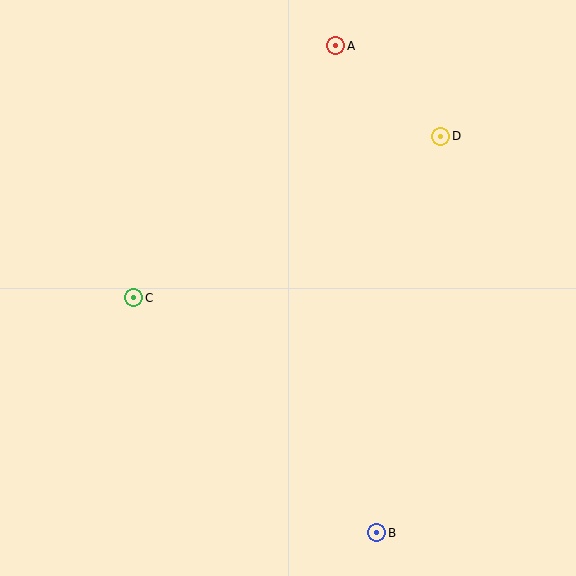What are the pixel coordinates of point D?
Point D is at (441, 136).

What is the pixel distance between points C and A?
The distance between C and A is 323 pixels.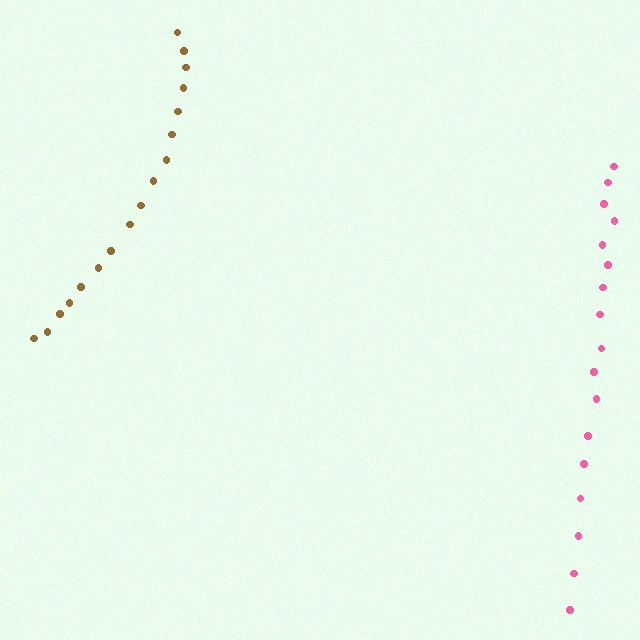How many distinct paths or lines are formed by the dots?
There are 2 distinct paths.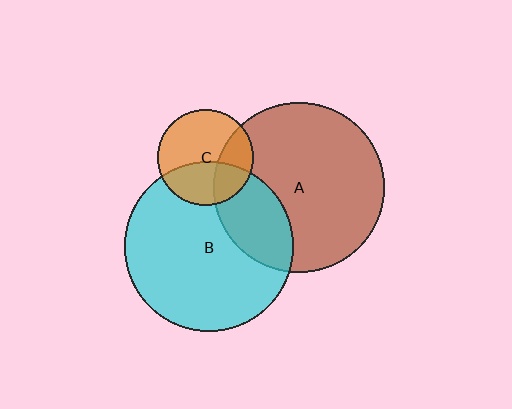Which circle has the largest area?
Circle A (brown).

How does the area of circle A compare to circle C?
Approximately 3.2 times.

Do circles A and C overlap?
Yes.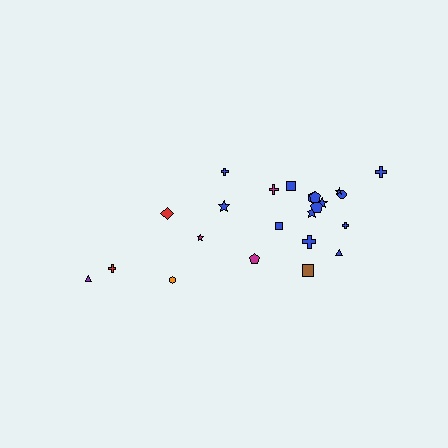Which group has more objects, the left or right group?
The right group.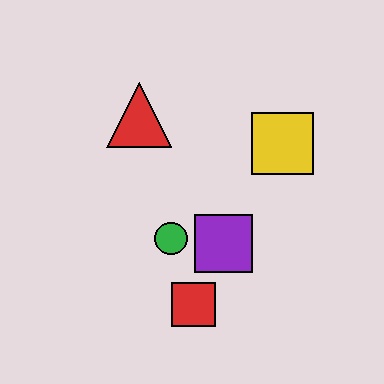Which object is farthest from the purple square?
The red triangle is farthest from the purple square.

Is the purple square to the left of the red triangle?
No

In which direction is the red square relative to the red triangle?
The red square is below the red triangle.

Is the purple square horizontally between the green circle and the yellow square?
Yes